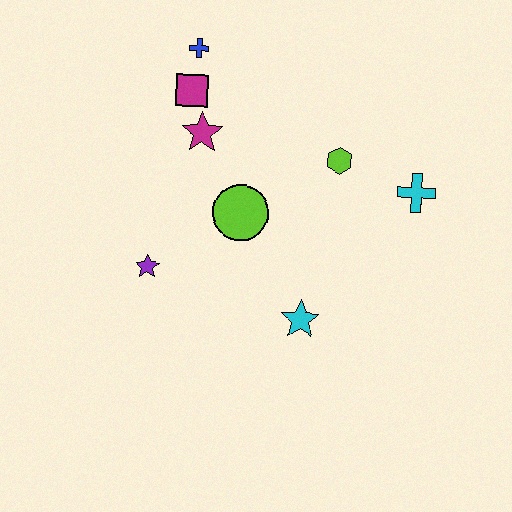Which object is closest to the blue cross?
The magenta square is closest to the blue cross.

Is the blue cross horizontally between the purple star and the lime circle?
Yes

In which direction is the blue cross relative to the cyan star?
The blue cross is above the cyan star.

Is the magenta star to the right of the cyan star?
No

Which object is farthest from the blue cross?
The cyan star is farthest from the blue cross.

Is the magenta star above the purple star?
Yes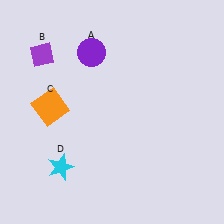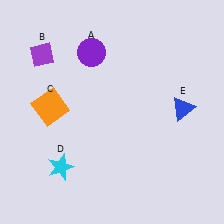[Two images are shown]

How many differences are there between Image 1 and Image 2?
There is 1 difference between the two images.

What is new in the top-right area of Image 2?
A blue triangle (E) was added in the top-right area of Image 2.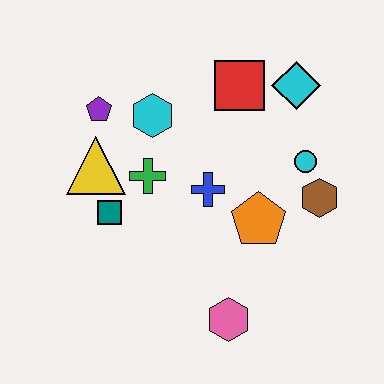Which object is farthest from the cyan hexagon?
The pink hexagon is farthest from the cyan hexagon.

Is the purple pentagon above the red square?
No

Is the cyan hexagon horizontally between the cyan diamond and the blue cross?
No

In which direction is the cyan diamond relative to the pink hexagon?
The cyan diamond is above the pink hexagon.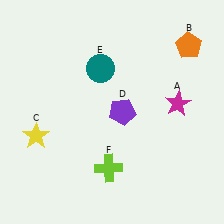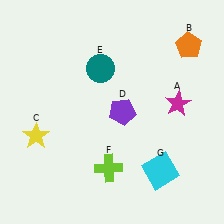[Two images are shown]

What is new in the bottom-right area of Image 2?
A cyan square (G) was added in the bottom-right area of Image 2.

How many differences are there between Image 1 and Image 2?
There is 1 difference between the two images.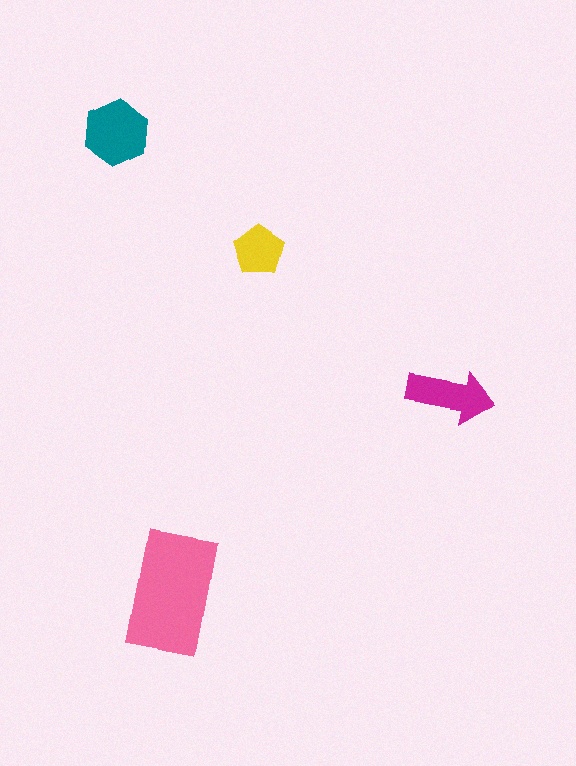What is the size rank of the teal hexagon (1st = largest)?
2nd.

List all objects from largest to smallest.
The pink rectangle, the teal hexagon, the magenta arrow, the yellow pentagon.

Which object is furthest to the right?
The magenta arrow is rightmost.